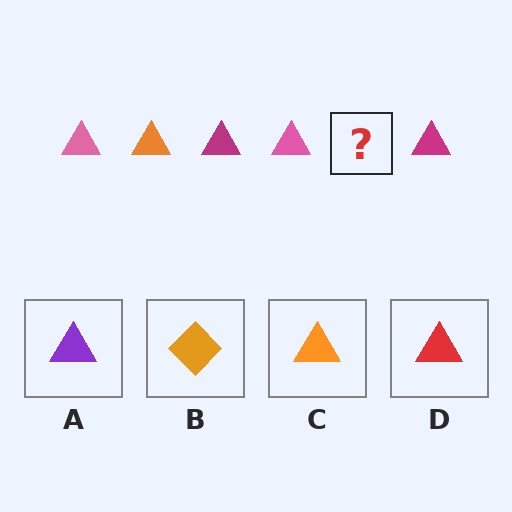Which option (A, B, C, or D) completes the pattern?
C.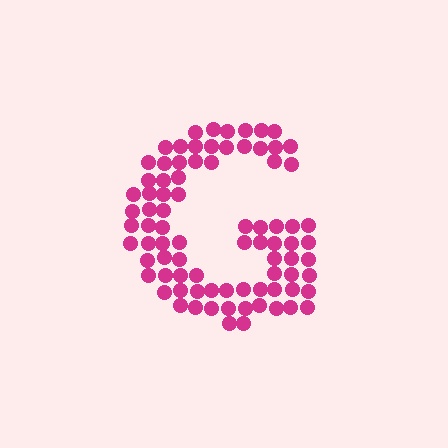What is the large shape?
The large shape is the letter G.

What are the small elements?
The small elements are circles.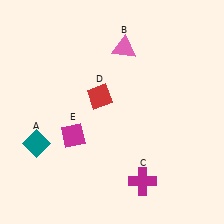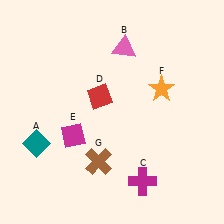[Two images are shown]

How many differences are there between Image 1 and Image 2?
There are 2 differences between the two images.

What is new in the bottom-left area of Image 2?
A brown cross (G) was added in the bottom-left area of Image 2.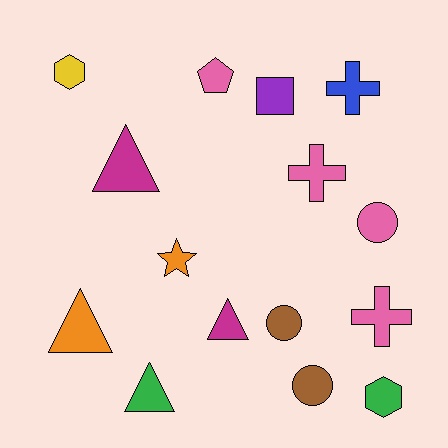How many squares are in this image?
There is 1 square.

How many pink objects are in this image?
There are 4 pink objects.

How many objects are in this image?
There are 15 objects.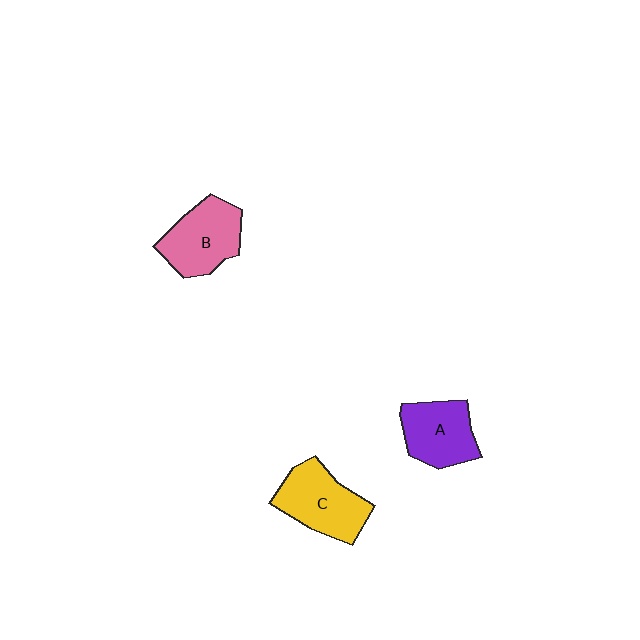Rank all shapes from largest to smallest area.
From largest to smallest: C (yellow), B (pink), A (purple).